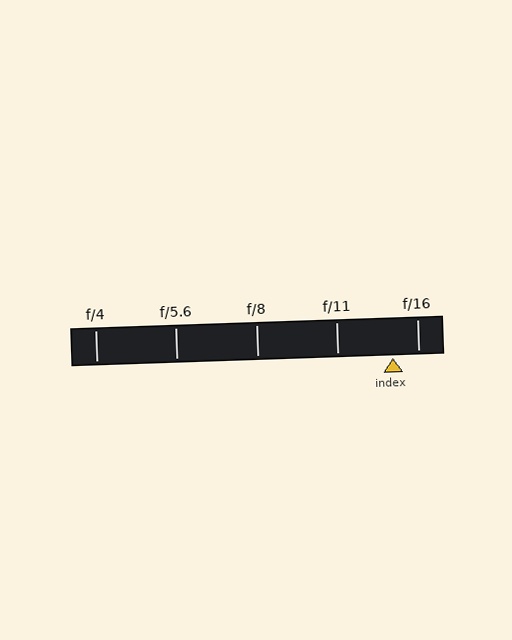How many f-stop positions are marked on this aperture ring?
There are 5 f-stop positions marked.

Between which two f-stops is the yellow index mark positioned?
The index mark is between f/11 and f/16.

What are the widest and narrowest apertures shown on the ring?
The widest aperture shown is f/4 and the narrowest is f/16.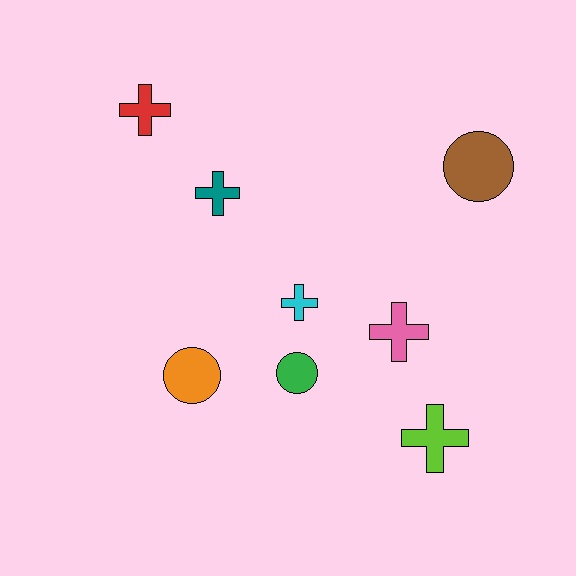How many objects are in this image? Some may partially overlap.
There are 8 objects.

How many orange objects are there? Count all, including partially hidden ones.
There is 1 orange object.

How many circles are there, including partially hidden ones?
There are 3 circles.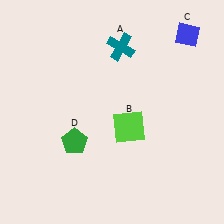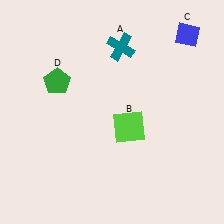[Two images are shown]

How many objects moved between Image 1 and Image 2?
1 object moved between the two images.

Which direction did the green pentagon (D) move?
The green pentagon (D) moved up.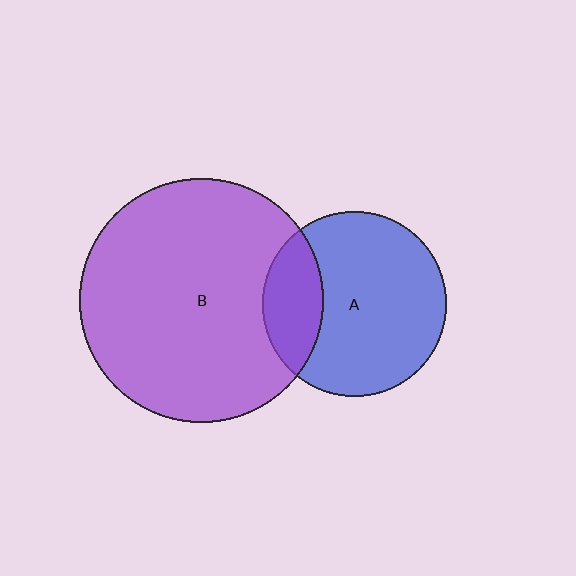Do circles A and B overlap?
Yes.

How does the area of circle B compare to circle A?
Approximately 1.8 times.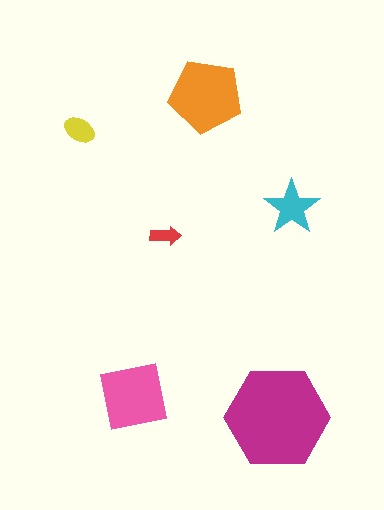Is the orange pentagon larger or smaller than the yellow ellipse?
Larger.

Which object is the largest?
The magenta hexagon.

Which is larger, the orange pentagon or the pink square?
The orange pentagon.